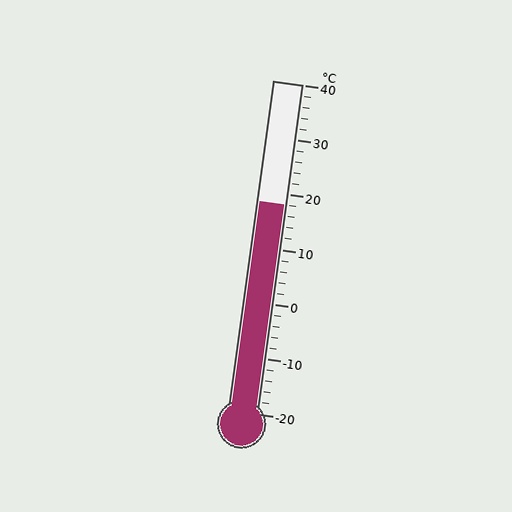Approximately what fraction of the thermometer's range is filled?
The thermometer is filled to approximately 65% of its range.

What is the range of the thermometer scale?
The thermometer scale ranges from -20°C to 40°C.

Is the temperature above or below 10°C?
The temperature is above 10°C.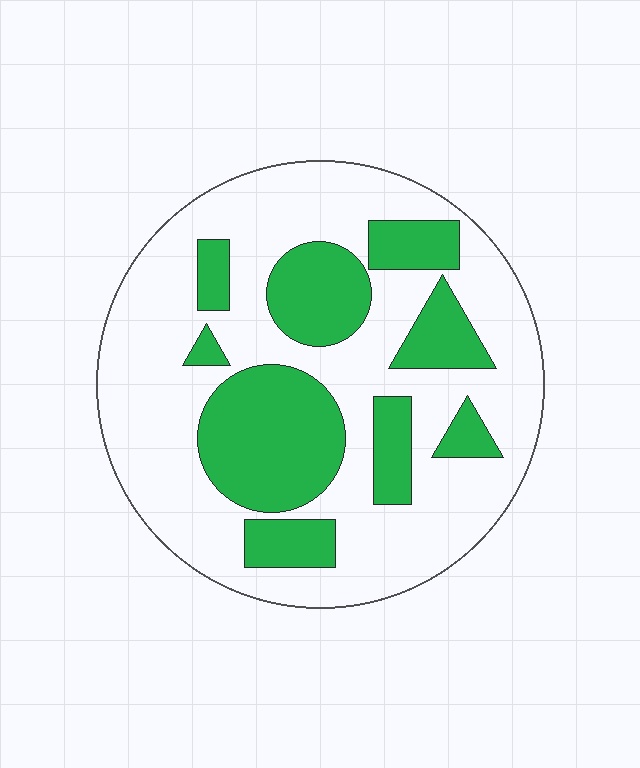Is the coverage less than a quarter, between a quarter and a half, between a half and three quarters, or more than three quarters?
Between a quarter and a half.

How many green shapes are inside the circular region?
9.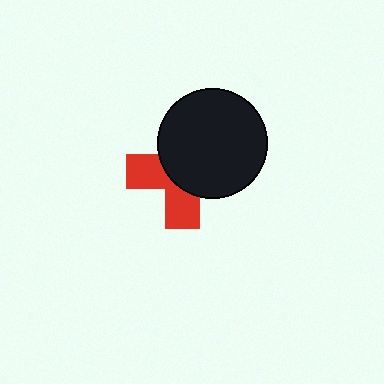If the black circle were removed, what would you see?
You would see the complete red cross.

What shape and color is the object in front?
The object in front is a black circle.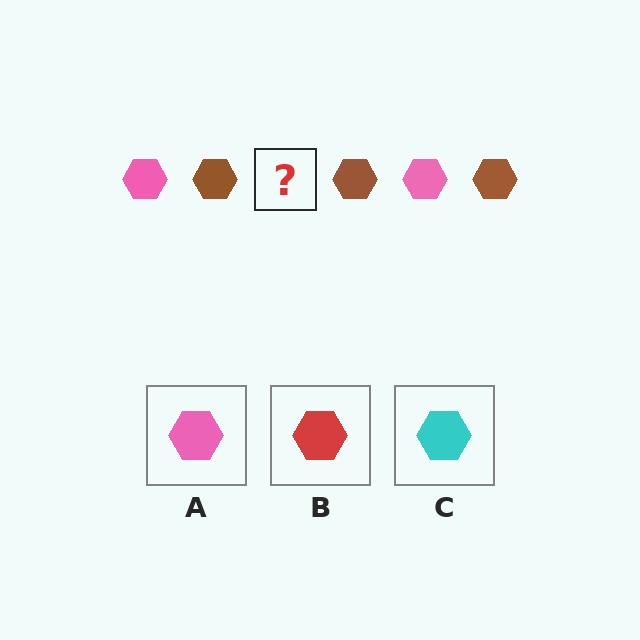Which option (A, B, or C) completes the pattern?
A.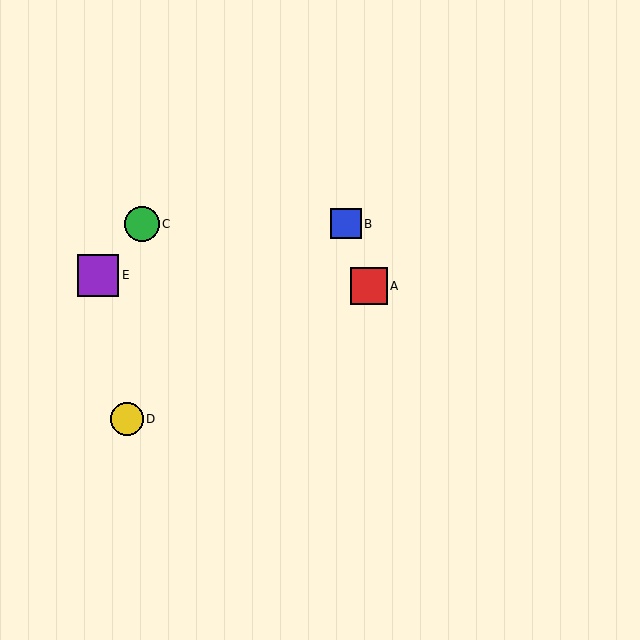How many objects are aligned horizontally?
2 objects (B, C) are aligned horizontally.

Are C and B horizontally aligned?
Yes, both are at y≈224.